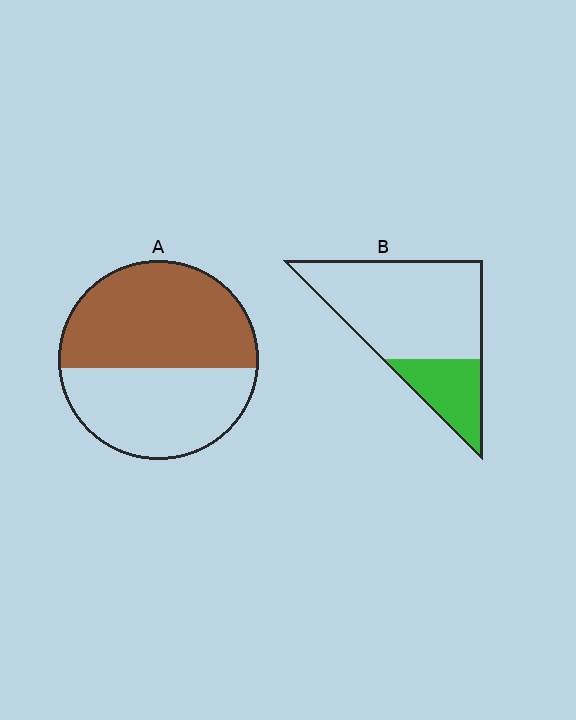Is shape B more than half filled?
No.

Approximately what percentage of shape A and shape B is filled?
A is approximately 55% and B is approximately 25%.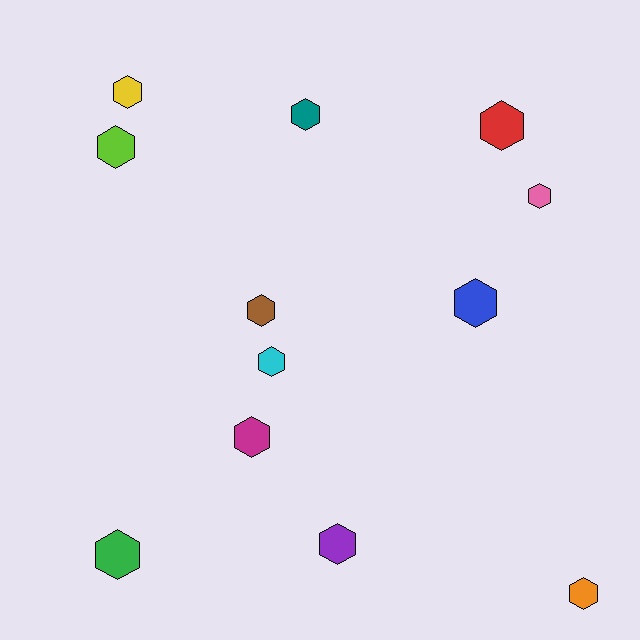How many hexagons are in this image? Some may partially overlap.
There are 12 hexagons.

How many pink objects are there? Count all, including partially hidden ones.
There is 1 pink object.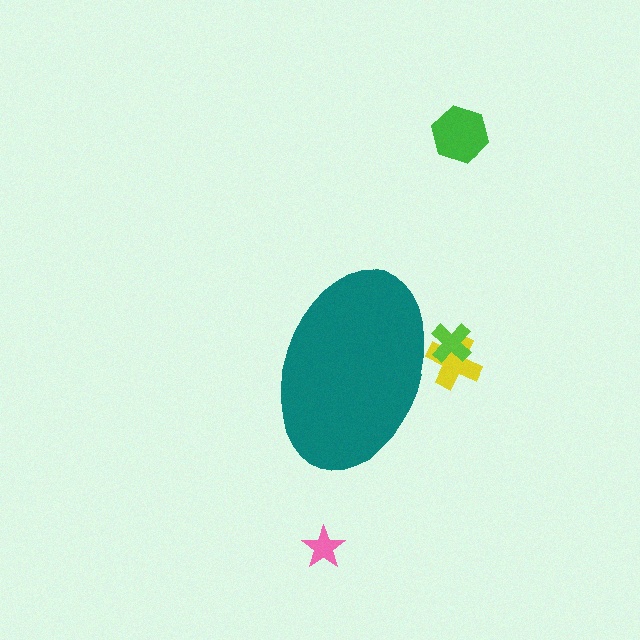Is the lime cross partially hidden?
Yes, the lime cross is partially hidden behind the teal ellipse.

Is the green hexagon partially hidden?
No, the green hexagon is fully visible.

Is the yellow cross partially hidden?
Yes, the yellow cross is partially hidden behind the teal ellipse.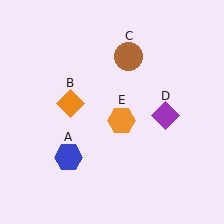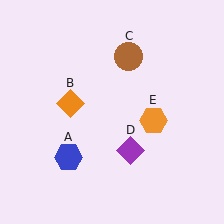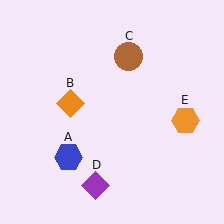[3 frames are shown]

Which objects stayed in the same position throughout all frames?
Blue hexagon (object A) and orange diamond (object B) and brown circle (object C) remained stationary.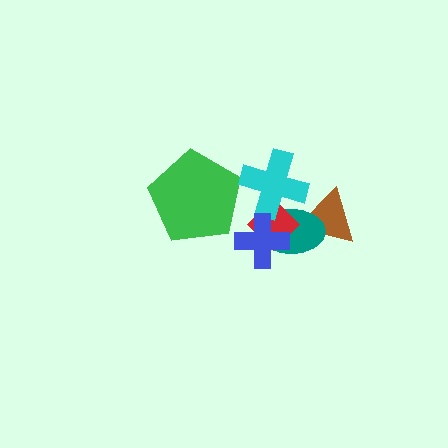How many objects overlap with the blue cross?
2 objects overlap with the blue cross.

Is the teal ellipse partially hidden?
Yes, it is partially covered by another shape.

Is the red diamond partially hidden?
Yes, it is partially covered by another shape.